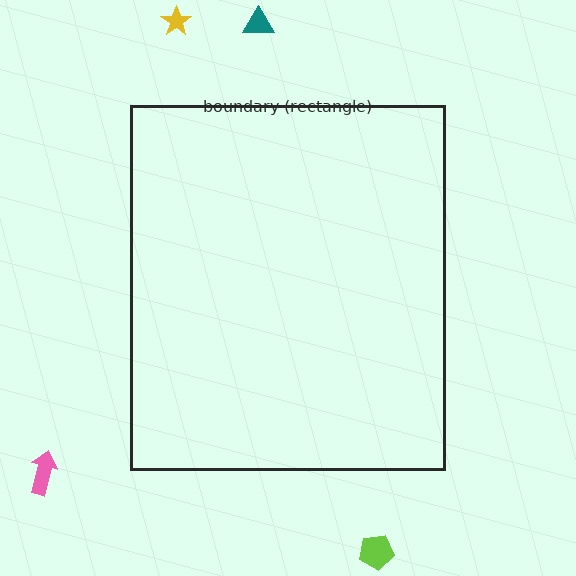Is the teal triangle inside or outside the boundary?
Outside.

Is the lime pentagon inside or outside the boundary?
Outside.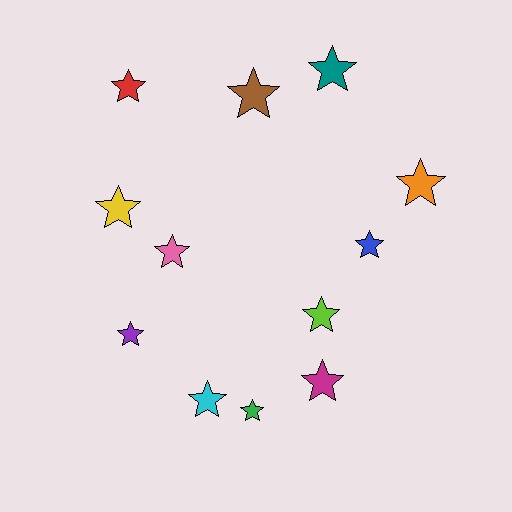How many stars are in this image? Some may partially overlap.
There are 12 stars.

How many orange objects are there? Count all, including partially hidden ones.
There is 1 orange object.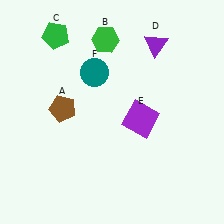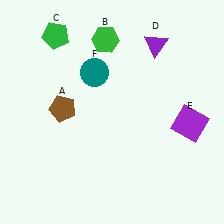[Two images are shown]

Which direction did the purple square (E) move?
The purple square (E) moved right.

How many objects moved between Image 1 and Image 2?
1 object moved between the two images.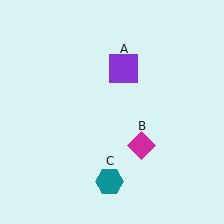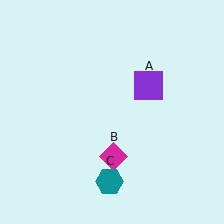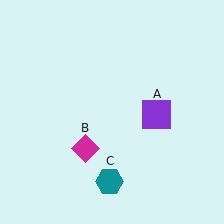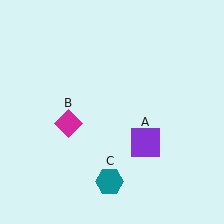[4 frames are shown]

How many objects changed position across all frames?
2 objects changed position: purple square (object A), magenta diamond (object B).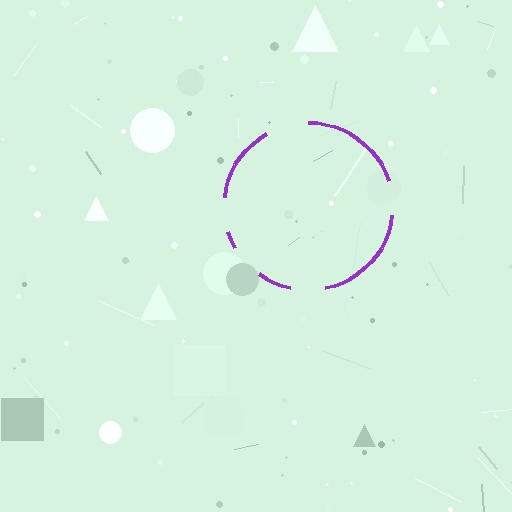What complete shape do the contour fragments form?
The contour fragments form a circle.